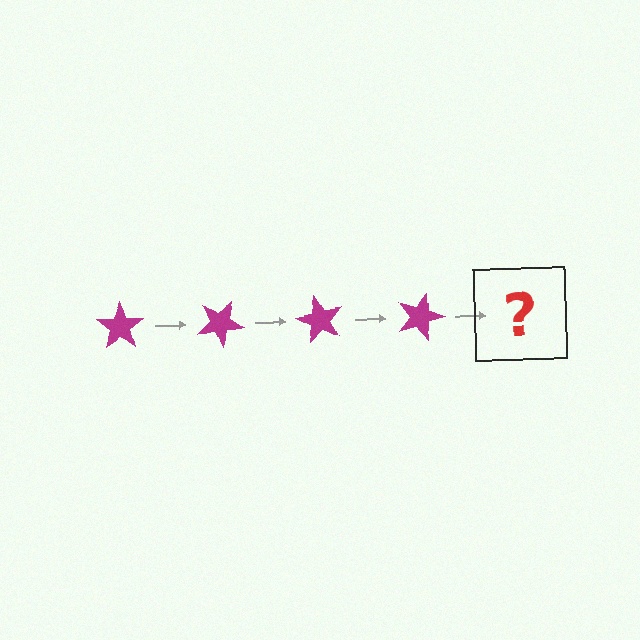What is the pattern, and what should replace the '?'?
The pattern is that the star rotates 30 degrees each step. The '?' should be a magenta star rotated 120 degrees.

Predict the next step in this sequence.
The next step is a magenta star rotated 120 degrees.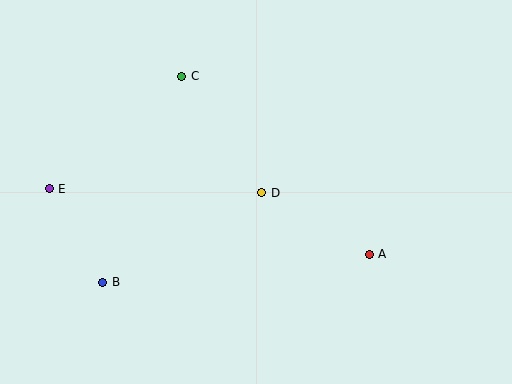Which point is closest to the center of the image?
Point D at (262, 193) is closest to the center.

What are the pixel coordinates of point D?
Point D is at (262, 193).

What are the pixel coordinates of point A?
Point A is at (369, 254).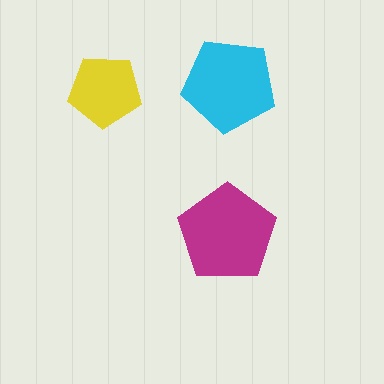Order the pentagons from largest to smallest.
the magenta one, the cyan one, the yellow one.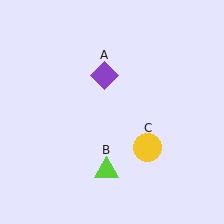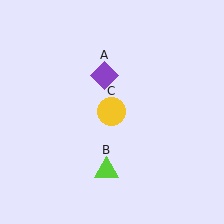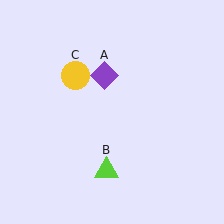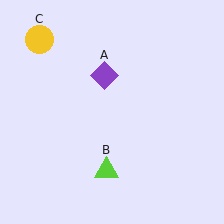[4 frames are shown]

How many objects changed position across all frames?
1 object changed position: yellow circle (object C).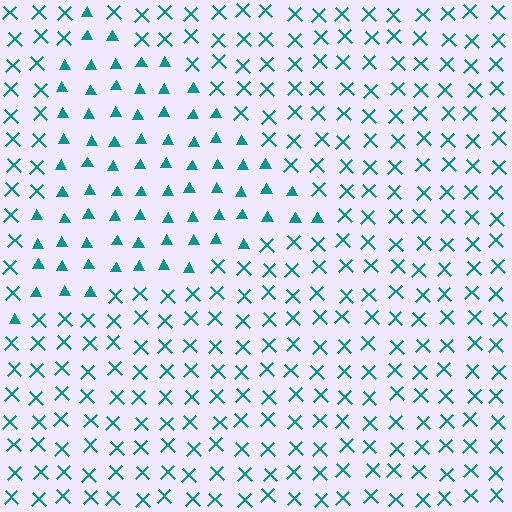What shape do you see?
I see a triangle.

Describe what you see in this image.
The image is filled with small teal elements arranged in a uniform grid. A triangle-shaped region contains triangles, while the surrounding area contains X marks. The boundary is defined purely by the change in element shape.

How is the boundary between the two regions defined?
The boundary is defined by a change in element shape: triangles inside vs. X marks outside. All elements share the same color and spacing.